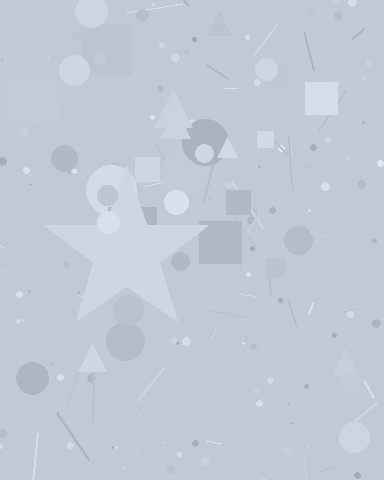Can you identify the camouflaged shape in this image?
The camouflaged shape is a star.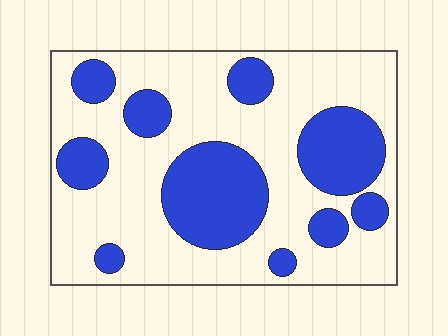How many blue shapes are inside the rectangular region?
10.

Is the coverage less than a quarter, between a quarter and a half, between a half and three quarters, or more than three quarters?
Between a quarter and a half.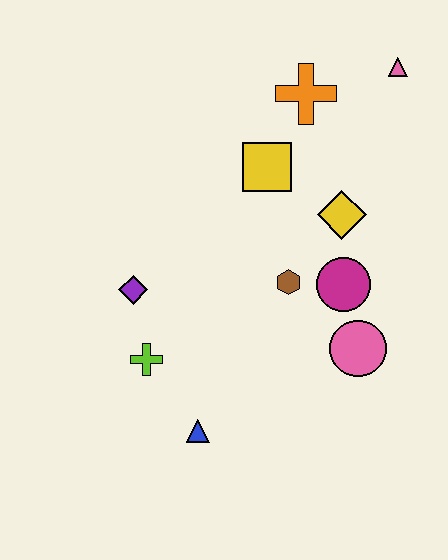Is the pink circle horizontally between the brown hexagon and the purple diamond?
No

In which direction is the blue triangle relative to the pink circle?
The blue triangle is to the left of the pink circle.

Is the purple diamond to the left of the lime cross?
Yes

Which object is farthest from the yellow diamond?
The blue triangle is farthest from the yellow diamond.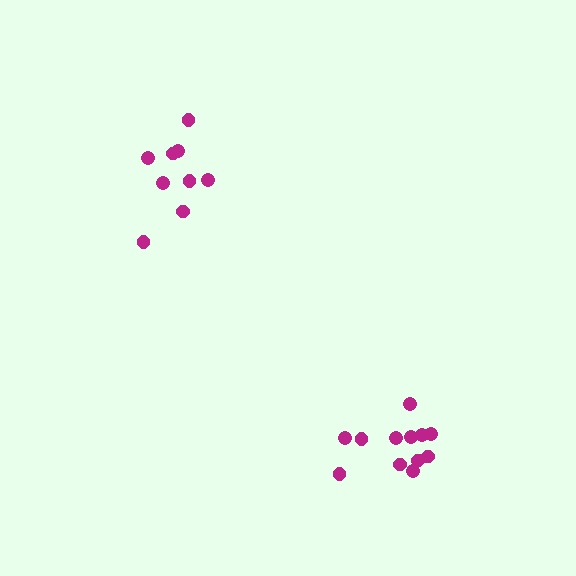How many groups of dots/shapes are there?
There are 2 groups.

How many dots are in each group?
Group 1: 12 dots, Group 2: 9 dots (21 total).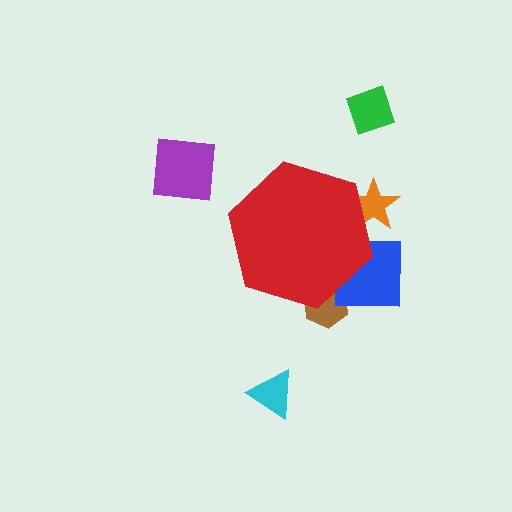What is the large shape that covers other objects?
A red hexagon.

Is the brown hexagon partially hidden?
Yes, the brown hexagon is partially hidden behind the red hexagon.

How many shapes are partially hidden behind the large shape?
3 shapes are partially hidden.